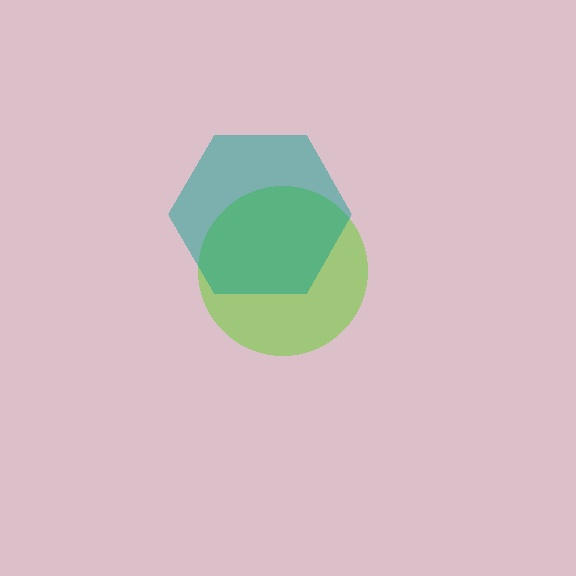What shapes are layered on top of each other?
The layered shapes are: a lime circle, a teal hexagon.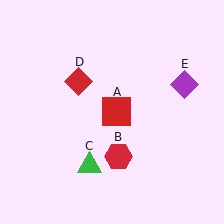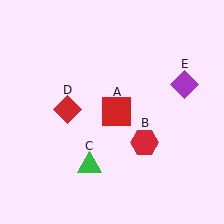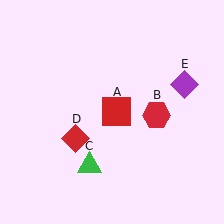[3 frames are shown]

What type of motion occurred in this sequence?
The red hexagon (object B), red diamond (object D) rotated counterclockwise around the center of the scene.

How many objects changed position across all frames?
2 objects changed position: red hexagon (object B), red diamond (object D).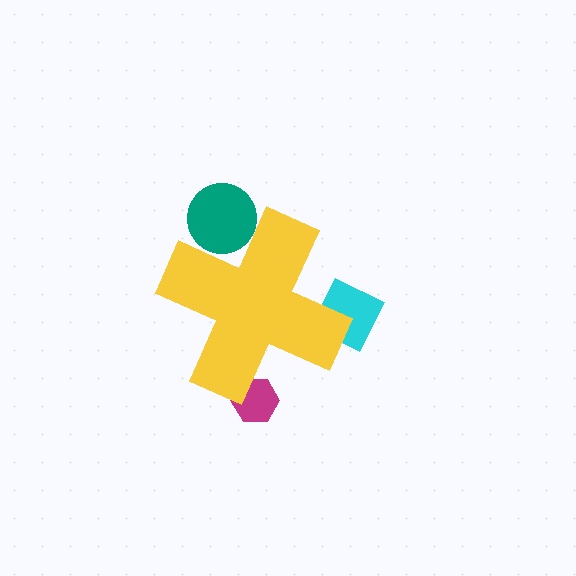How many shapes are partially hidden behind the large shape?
3 shapes are partially hidden.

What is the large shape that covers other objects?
A yellow cross.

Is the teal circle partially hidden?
Yes, the teal circle is partially hidden behind the yellow cross.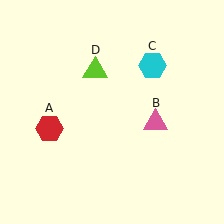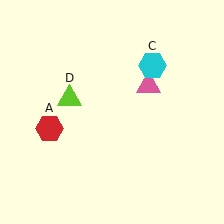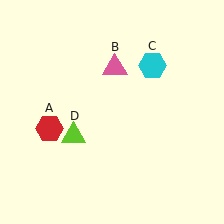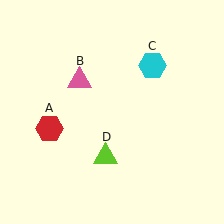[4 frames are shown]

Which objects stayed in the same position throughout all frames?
Red hexagon (object A) and cyan hexagon (object C) remained stationary.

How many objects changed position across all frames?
2 objects changed position: pink triangle (object B), lime triangle (object D).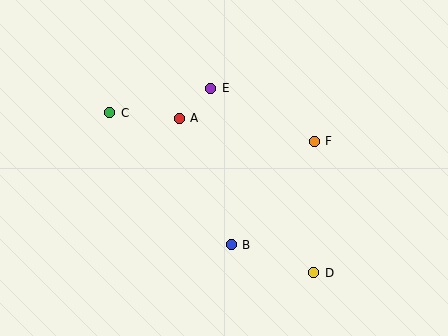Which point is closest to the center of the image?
Point A at (179, 118) is closest to the center.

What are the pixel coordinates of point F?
Point F is at (314, 141).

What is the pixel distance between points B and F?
The distance between B and F is 133 pixels.